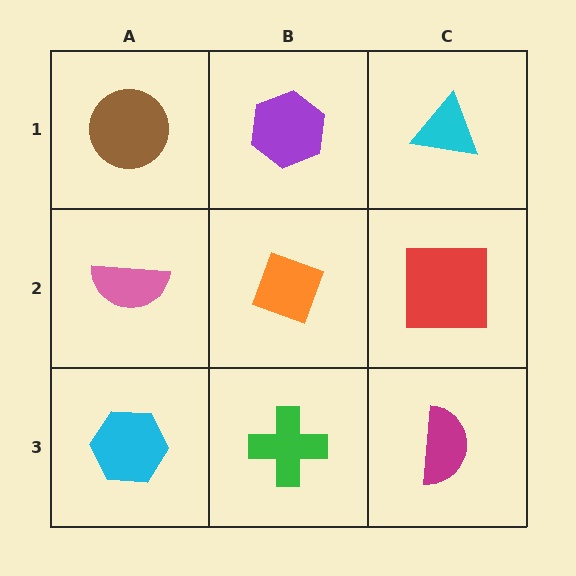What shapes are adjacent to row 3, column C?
A red square (row 2, column C), a green cross (row 3, column B).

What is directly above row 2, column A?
A brown circle.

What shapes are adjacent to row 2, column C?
A cyan triangle (row 1, column C), a magenta semicircle (row 3, column C), an orange diamond (row 2, column B).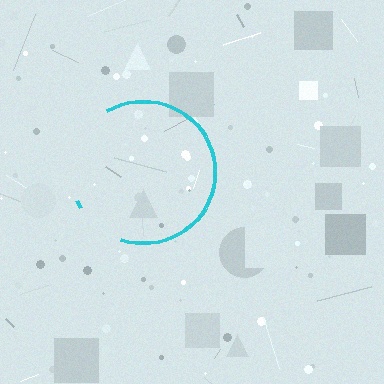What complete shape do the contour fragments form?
The contour fragments form a circle.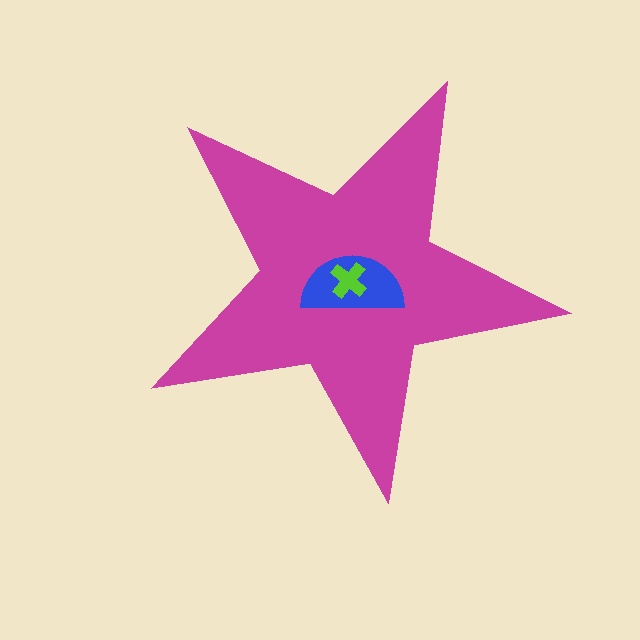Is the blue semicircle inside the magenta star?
Yes.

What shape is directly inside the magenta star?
The blue semicircle.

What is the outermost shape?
The magenta star.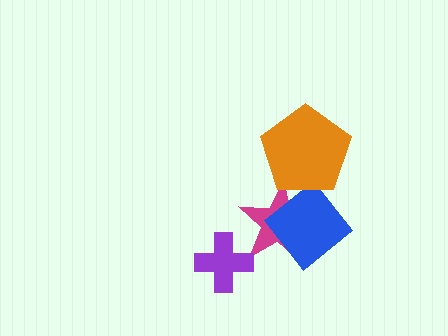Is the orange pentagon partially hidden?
No, no other shape covers it.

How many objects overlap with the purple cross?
0 objects overlap with the purple cross.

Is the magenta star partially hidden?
Yes, it is partially covered by another shape.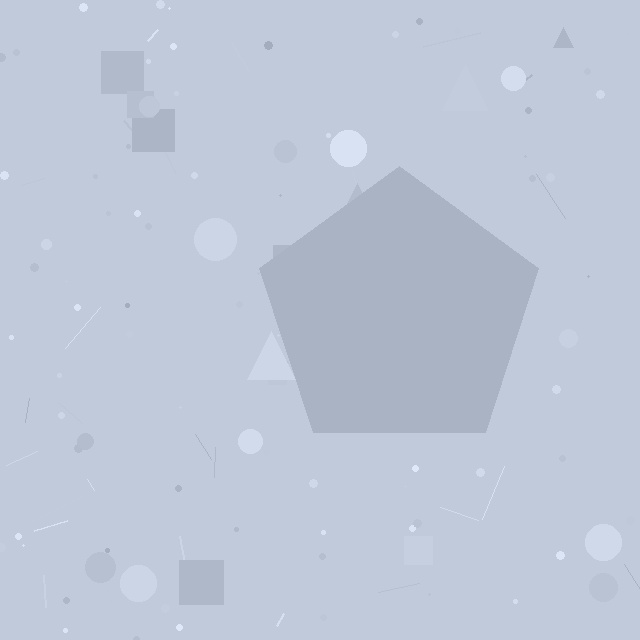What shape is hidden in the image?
A pentagon is hidden in the image.